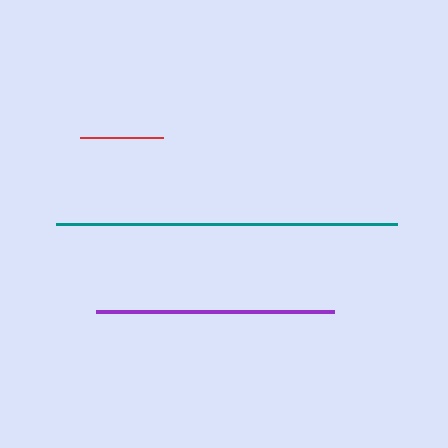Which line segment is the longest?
The teal line is the longest at approximately 341 pixels.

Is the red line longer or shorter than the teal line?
The teal line is longer than the red line.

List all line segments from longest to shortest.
From longest to shortest: teal, purple, red.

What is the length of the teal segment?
The teal segment is approximately 341 pixels long.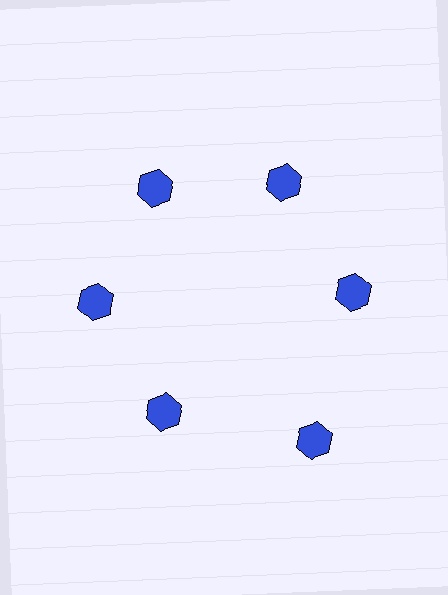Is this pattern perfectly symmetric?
No. The 6 blue hexagons are arranged in a ring, but one element near the 5 o'clock position is pushed outward from the center, breaking the 6-fold rotational symmetry.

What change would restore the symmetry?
The symmetry would be restored by moving it inward, back onto the ring so that all 6 hexagons sit at equal angles and equal distance from the center.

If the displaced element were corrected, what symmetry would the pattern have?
It would have 6-fold rotational symmetry — the pattern would map onto itself every 60 degrees.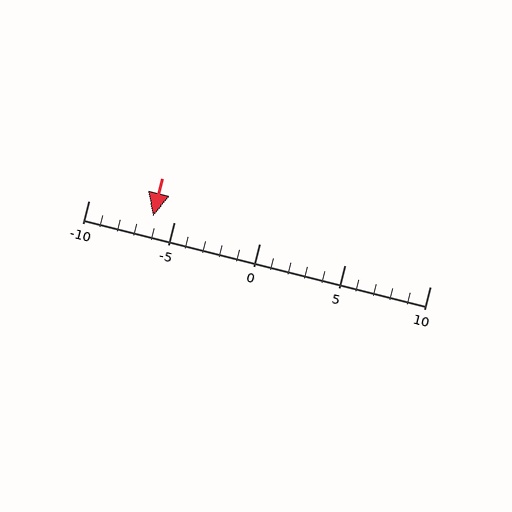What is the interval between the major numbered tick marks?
The major tick marks are spaced 5 units apart.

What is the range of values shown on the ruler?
The ruler shows values from -10 to 10.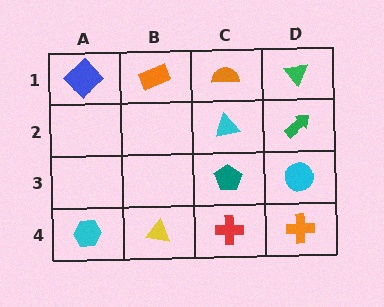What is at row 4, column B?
A yellow triangle.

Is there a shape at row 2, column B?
No, that cell is empty.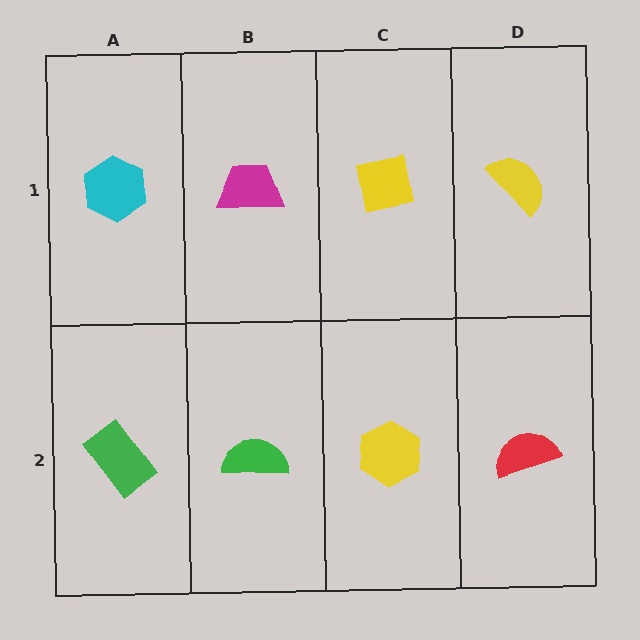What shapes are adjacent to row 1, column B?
A green semicircle (row 2, column B), a cyan hexagon (row 1, column A), a yellow square (row 1, column C).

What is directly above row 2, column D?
A yellow semicircle.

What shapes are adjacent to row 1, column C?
A yellow hexagon (row 2, column C), a magenta trapezoid (row 1, column B), a yellow semicircle (row 1, column D).